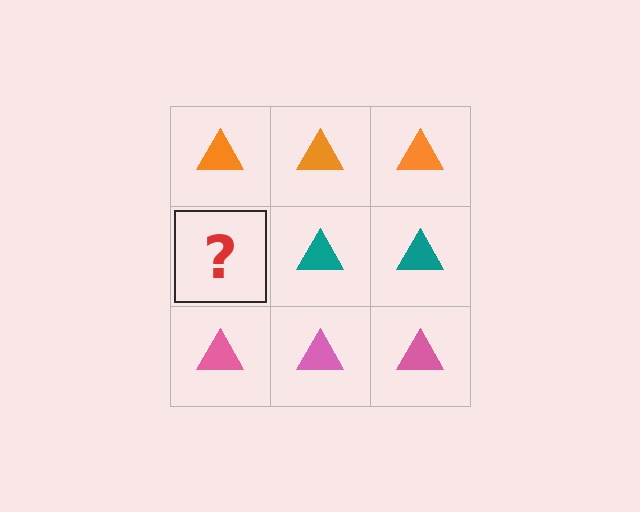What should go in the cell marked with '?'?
The missing cell should contain a teal triangle.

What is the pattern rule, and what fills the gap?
The rule is that each row has a consistent color. The gap should be filled with a teal triangle.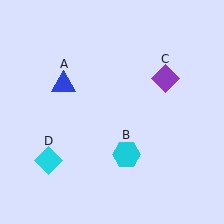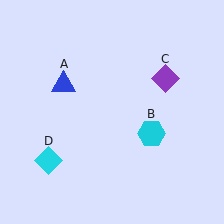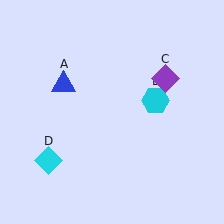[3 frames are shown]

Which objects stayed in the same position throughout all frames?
Blue triangle (object A) and purple diamond (object C) and cyan diamond (object D) remained stationary.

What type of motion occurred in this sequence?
The cyan hexagon (object B) rotated counterclockwise around the center of the scene.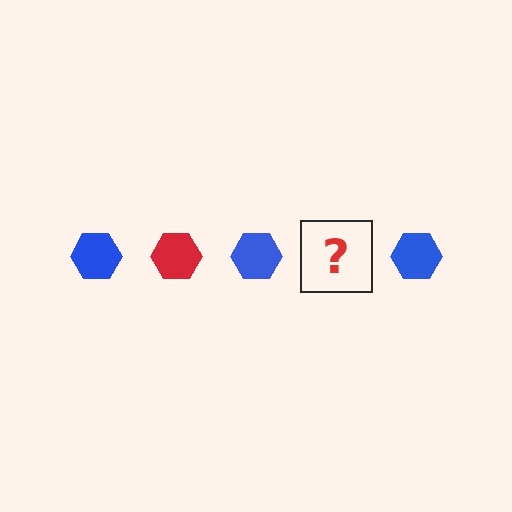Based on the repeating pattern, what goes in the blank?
The blank should be a red hexagon.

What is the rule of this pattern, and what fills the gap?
The rule is that the pattern cycles through blue, red hexagons. The gap should be filled with a red hexagon.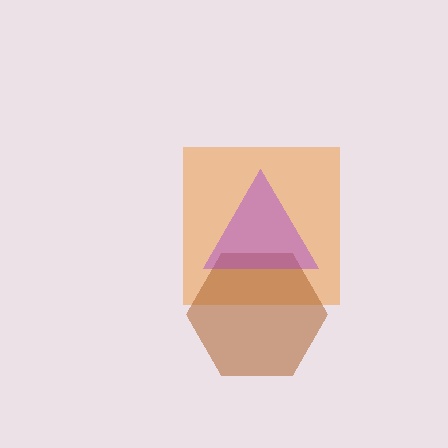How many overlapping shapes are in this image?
There are 3 overlapping shapes in the image.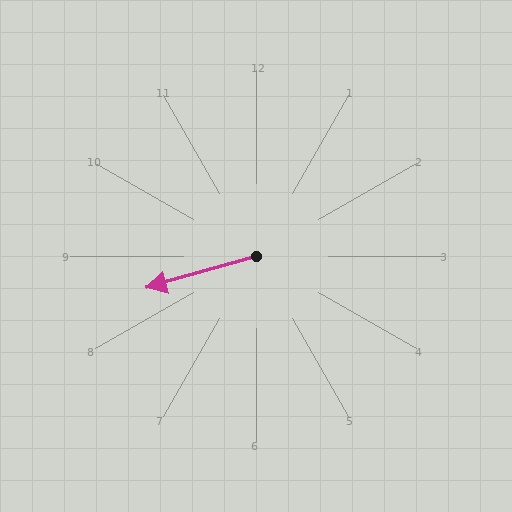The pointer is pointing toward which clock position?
Roughly 8 o'clock.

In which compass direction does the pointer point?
West.